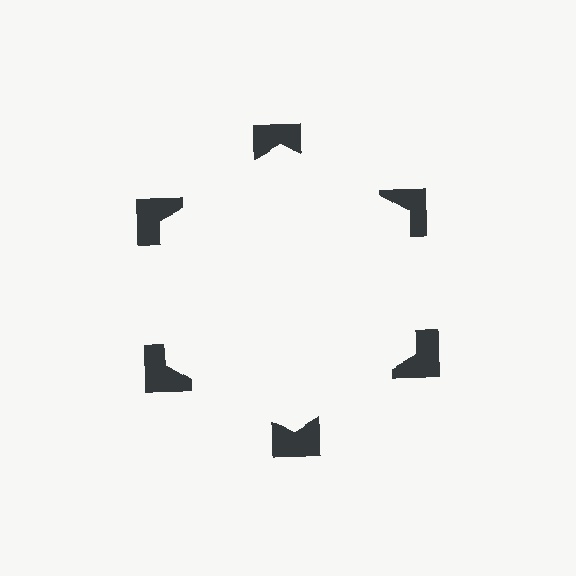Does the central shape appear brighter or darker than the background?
It typically appears slightly brighter than the background, even though no actual brightness change is drawn.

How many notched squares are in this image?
There are 6 — one at each vertex of the illusory hexagon.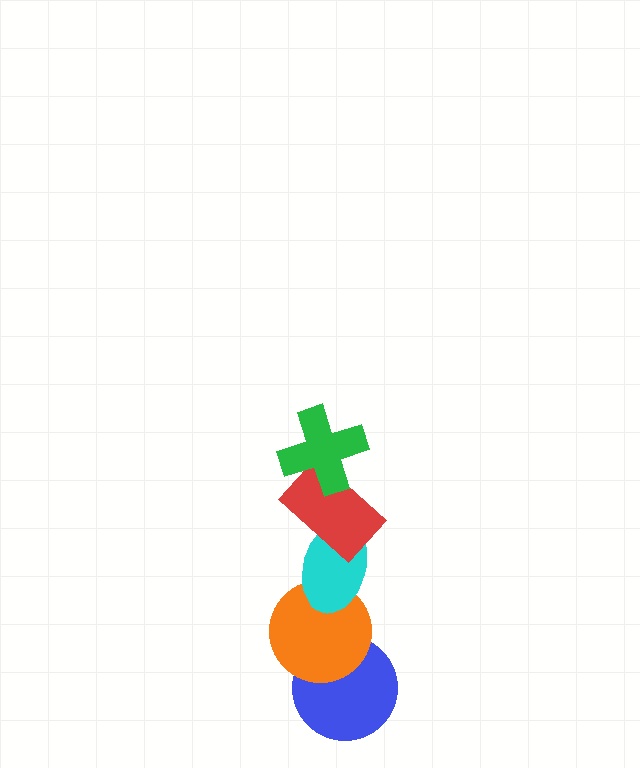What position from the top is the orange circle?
The orange circle is 4th from the top.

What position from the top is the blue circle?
The blue circle is 5th from the top.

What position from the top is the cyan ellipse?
The cyan ellipse is 3rd from the top.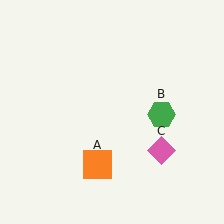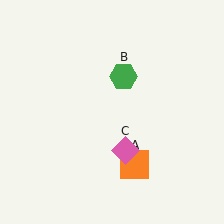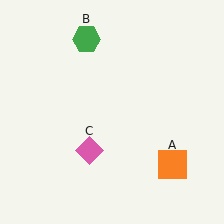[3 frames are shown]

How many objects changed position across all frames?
3 objects changed position: orange square (object A), green hexagon (object B), pink diamond (object C).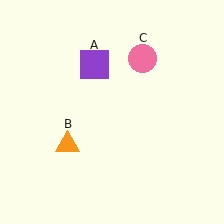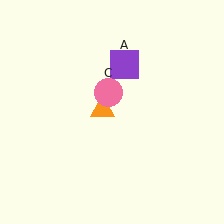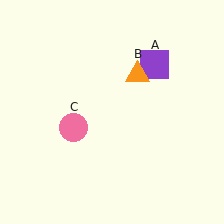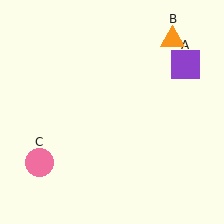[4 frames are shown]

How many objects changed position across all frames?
3 objects changed position: purple square (object A), orange triangle (object B), pink circle (object C).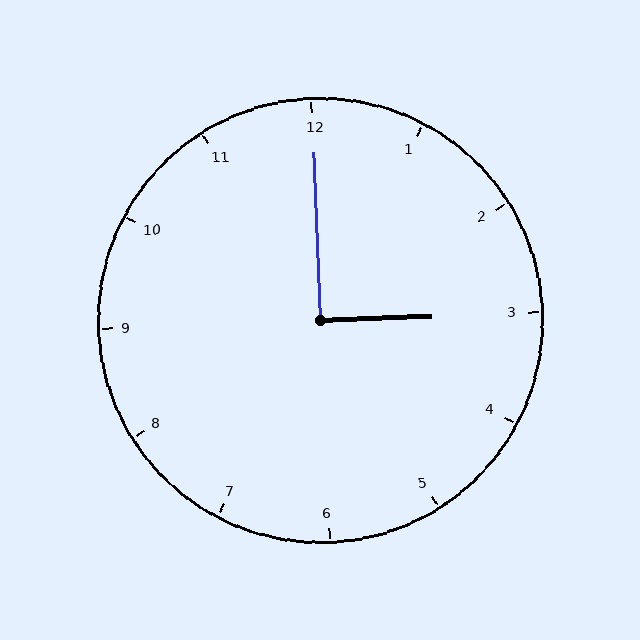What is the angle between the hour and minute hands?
Approximately 90 degrees.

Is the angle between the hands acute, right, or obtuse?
It is right.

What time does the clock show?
3:00.